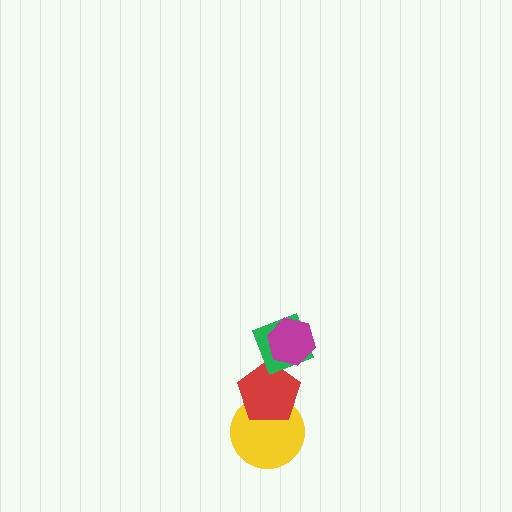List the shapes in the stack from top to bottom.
From top to bottom: the magenta hexagon, the green diamond, the red pentagon, the yellow circle.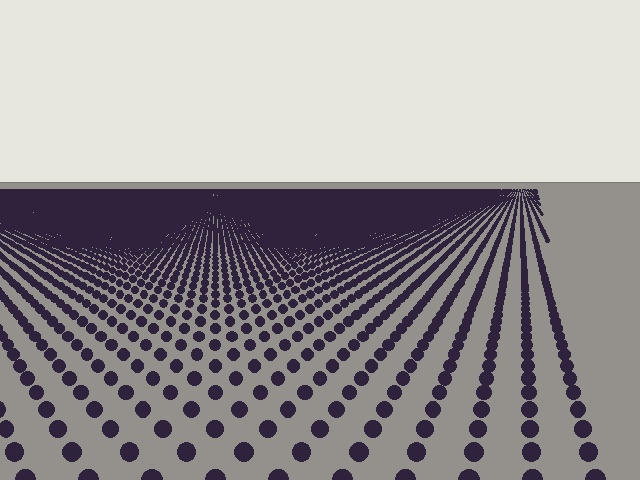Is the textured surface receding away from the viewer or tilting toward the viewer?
The surface is receding away from the viewer. Texture elements get smaller and denser toward the top.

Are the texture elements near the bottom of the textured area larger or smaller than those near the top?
Larger. Near the bottom, elements are closer to the viewer and appear at a bigger on-screen size.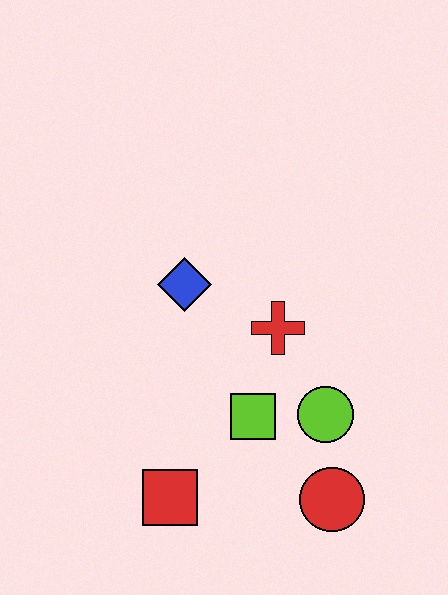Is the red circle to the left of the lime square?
No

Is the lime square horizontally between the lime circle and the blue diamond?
Yes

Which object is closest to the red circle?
The lime circle is closest to the red circle.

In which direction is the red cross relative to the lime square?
The red cross is above the lime square.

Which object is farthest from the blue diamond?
The red circle is farthest from the blue diamond.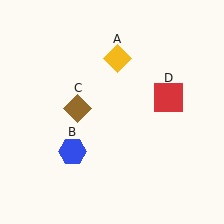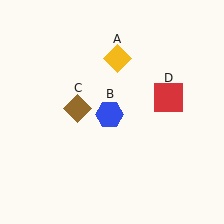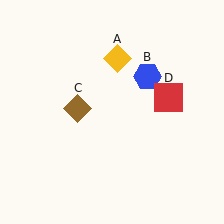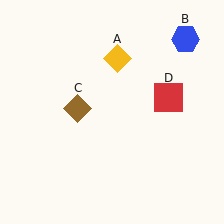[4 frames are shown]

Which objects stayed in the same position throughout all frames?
Yellow diamond (object A) and brown diamond (object C) and red square (object D) remained stationary.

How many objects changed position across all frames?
1 object changed position: blue hexagon (object B).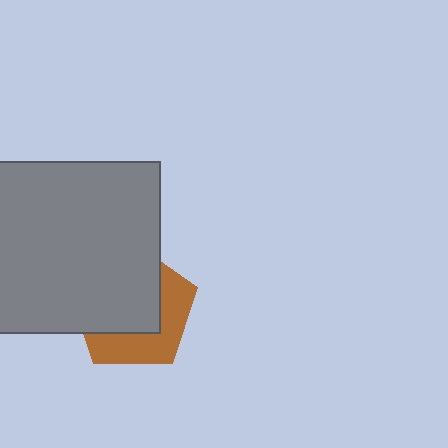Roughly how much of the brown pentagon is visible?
A small part of it is visible (roughly 41%).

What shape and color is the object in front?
The object in front is a gray square.